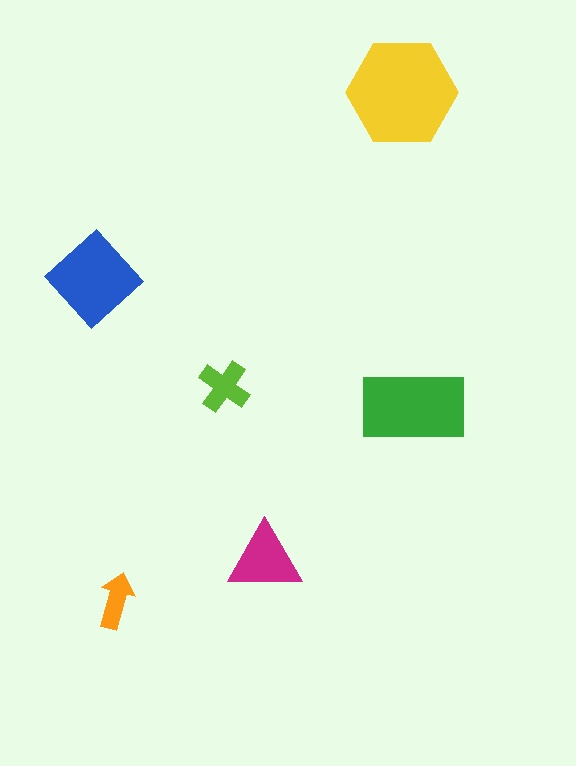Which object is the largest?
The yellow hexagon.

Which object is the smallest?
The orange arrow.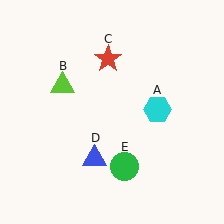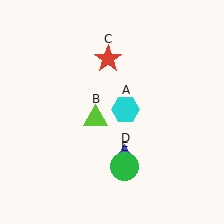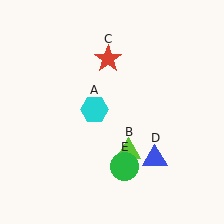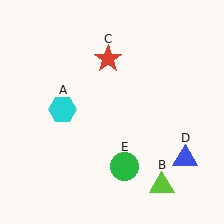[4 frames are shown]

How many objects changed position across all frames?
3 objects changed position: cyan hexagon (object A), lime triangle (object B), blue triangle (object D).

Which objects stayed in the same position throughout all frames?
Red star (object C) and green circle (object E) remained stationary.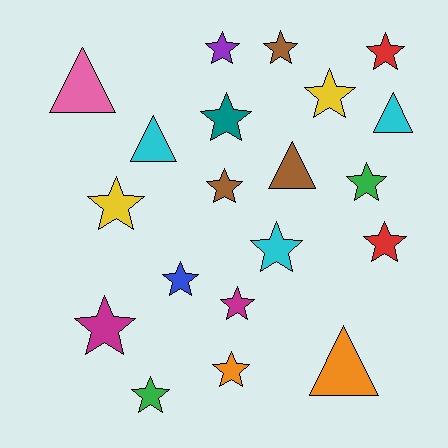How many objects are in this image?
There are 20 objects.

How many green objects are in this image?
There are 2 green objects.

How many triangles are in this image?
There are 5 triangles.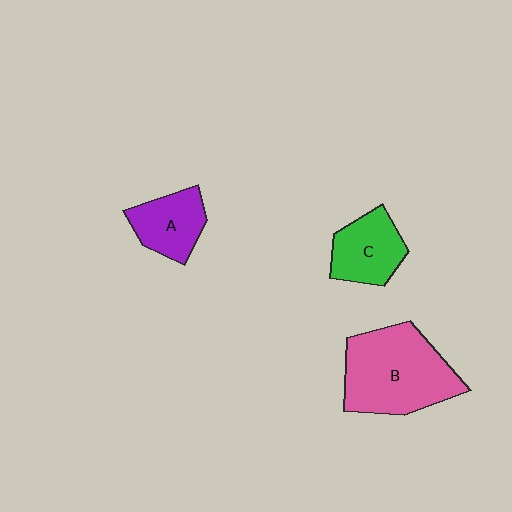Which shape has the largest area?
Shape B (pink).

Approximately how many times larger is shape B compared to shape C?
Approximately 1.9 times.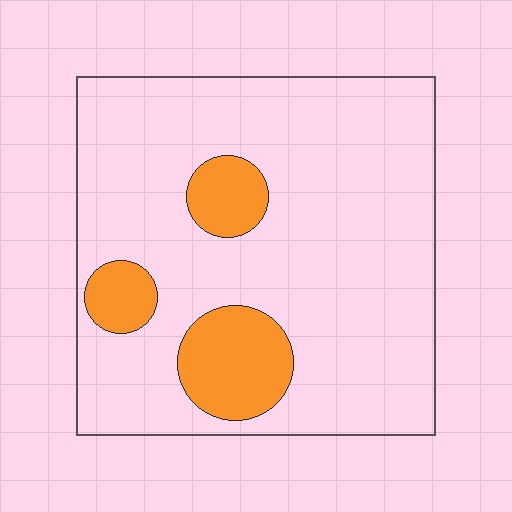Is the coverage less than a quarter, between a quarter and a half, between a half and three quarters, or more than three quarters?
Less than a quarter.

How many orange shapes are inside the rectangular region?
3.